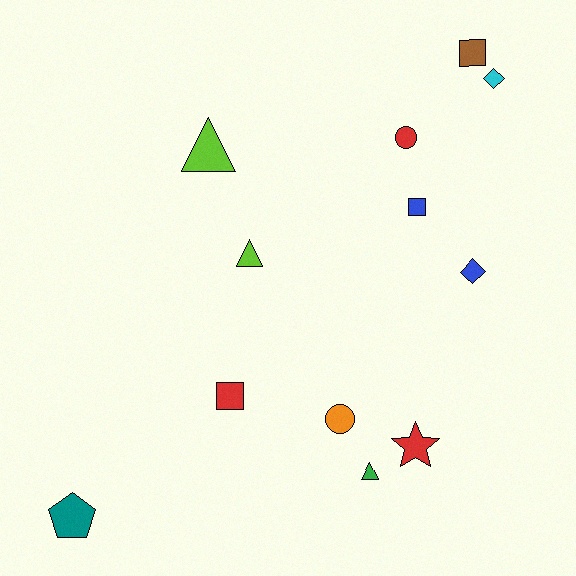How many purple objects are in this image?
There are no purple objects.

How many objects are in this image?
There are 12 objects.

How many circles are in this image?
There are 2 circles.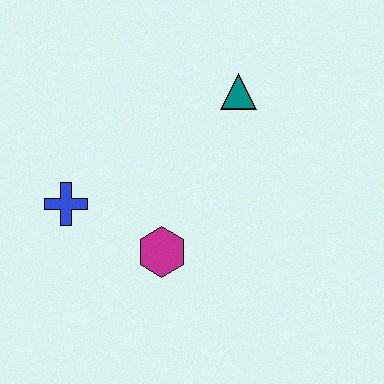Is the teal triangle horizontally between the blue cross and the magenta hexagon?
No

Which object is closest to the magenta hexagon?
The blue cross is closest to the magenta hexagon.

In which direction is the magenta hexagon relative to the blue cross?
The magenta hexagon is to the right of the blue cross.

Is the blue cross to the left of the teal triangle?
Yes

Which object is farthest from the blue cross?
The teal triangle is farthest from the blue cross.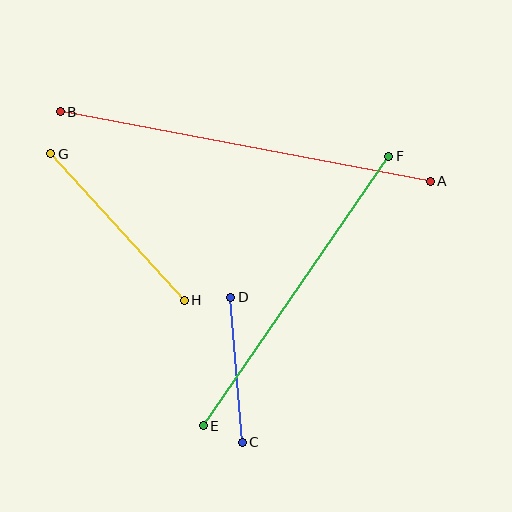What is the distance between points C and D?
The distance is approximately 145 pixels.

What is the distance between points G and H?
The distance is approximately 198 pixels.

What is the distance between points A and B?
The distance is approximately 376 pixels.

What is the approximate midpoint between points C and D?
The midpoint is at approximately (236, 370) pixels.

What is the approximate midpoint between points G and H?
The midpoint is at approximately (118, 227) pixels.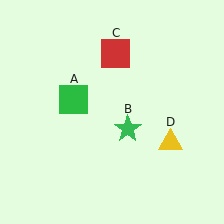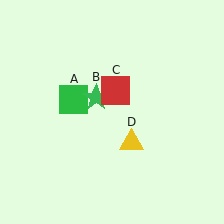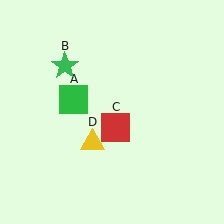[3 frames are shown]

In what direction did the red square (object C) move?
The red square (object C) moved down.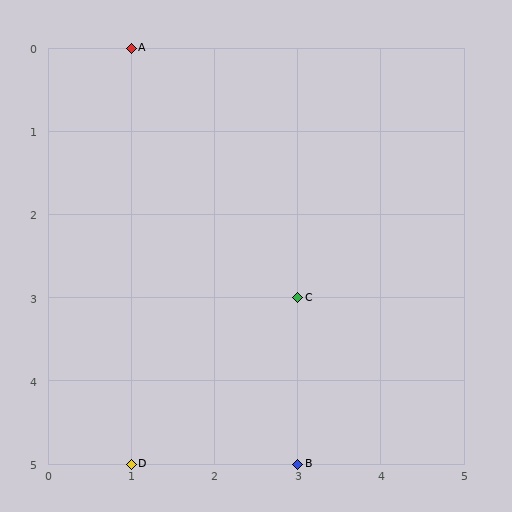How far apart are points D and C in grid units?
Points D and C are 2 columns and 2 rows apart (about 2.8 grid units diagonally).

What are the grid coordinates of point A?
Point A is at grid coordinates (1, 0).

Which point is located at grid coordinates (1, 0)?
Point A is at (1, 0).